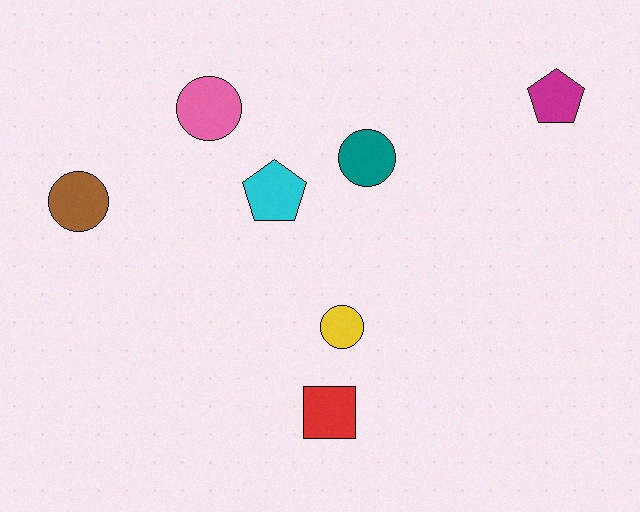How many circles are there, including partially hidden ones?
There are 4 circles.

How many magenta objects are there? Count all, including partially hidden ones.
There is 1 magenta object.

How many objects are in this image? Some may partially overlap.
There are 7 objects.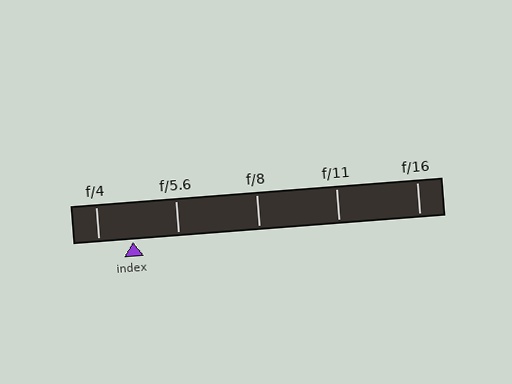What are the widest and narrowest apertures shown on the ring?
The widest aperture shown is f/4 and the narrowest is f/16.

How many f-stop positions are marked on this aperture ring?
There are 5 f-stop positions marked.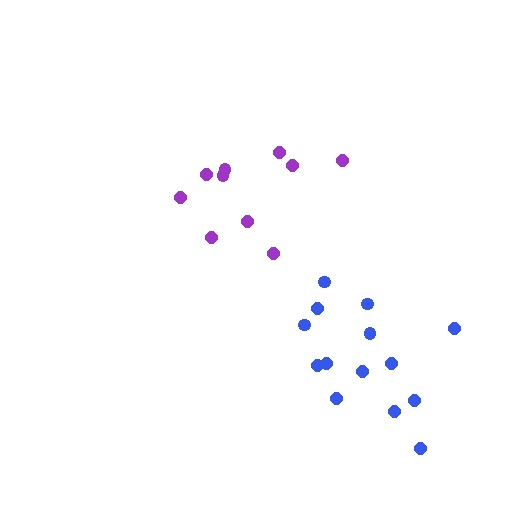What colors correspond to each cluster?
The clusters are colored: purple, blue.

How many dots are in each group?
Group 1: 10 dots, Group 2: 14 dots (24 total).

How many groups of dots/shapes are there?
There are 2 groups.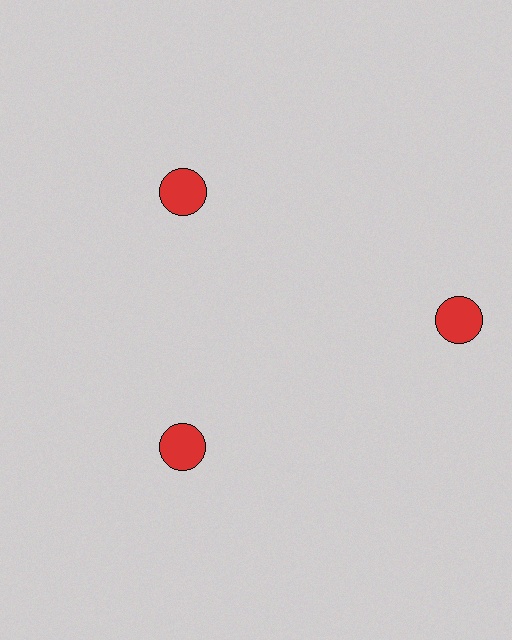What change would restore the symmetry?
The symmetry would be restored by moving it inward, back onto the ring so that all 3 circles sit at equal angles and equal distance from the center.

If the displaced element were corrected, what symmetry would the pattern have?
It would have 3-fold rotational symmetry — the pattern would map onto itself every 120 degrees.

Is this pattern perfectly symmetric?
No. The 3 red circles are arranged in a ring, but one element near the 3 o'clock position is pushed outward from the center, breaking the 3-fold rotational symmetry.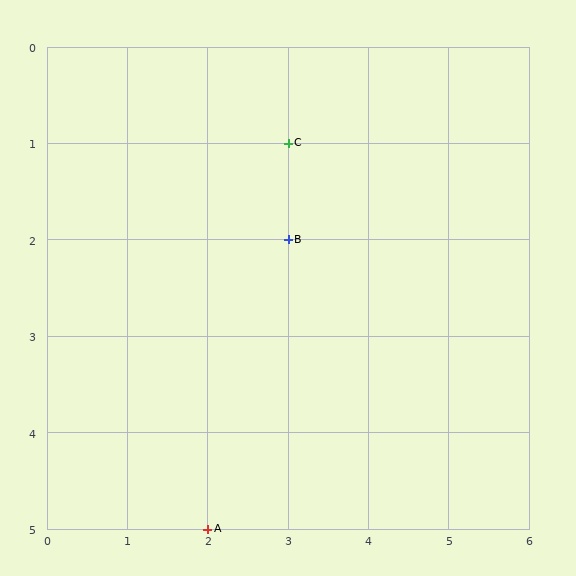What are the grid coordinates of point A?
Point A is at grid coordinates (2, 5).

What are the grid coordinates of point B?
Point B is at grid coordinates (3, 2).